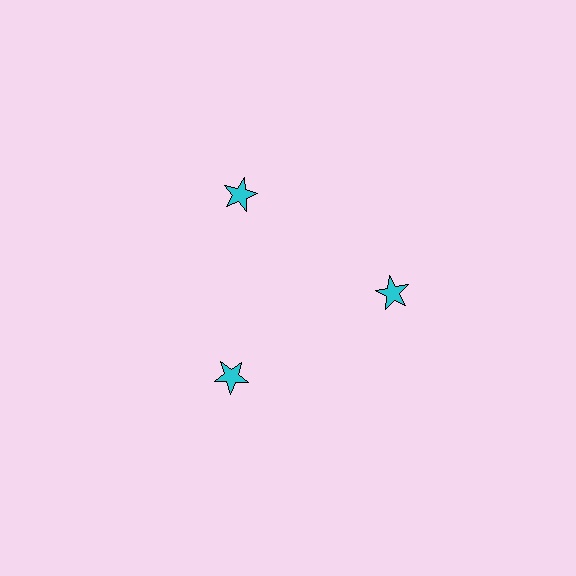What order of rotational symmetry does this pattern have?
This pattern has 3-fold rotational symmetry.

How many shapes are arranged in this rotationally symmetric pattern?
There are 3 shapes, arranged in 3 groups of 1.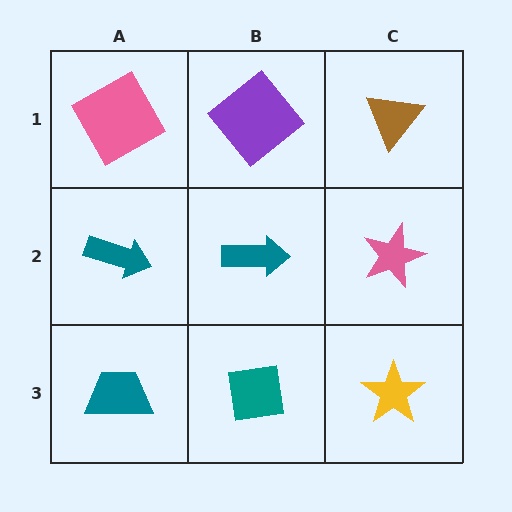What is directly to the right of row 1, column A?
A purple diamond.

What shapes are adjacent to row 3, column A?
A teal arrow (row 2, column A), a teal square (row 3, column B).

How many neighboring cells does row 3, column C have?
2.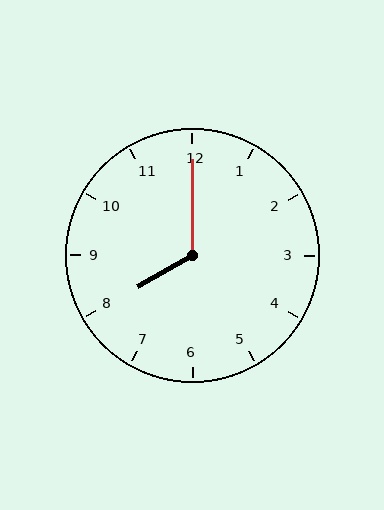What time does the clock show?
8:00.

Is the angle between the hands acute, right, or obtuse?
It is obtuse.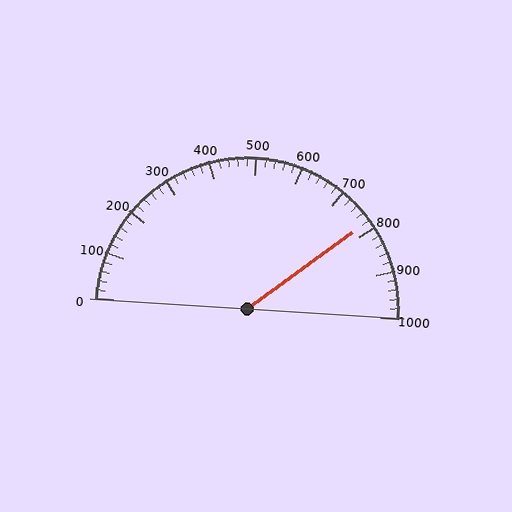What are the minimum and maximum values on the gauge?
The gauge ranges from 0 to 1000.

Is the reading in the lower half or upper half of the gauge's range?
The reading is in the upper half of the range (0 to 1000).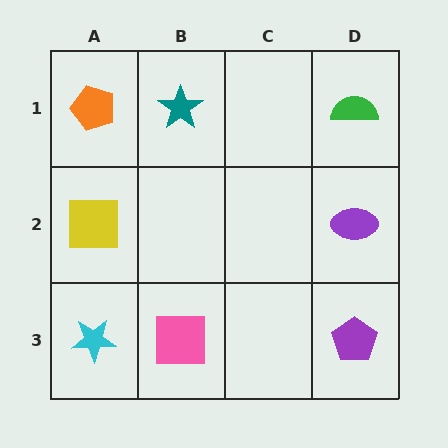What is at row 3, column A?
A cyan star.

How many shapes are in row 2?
2 shapes.